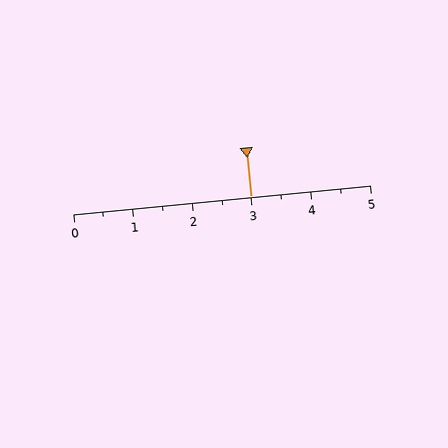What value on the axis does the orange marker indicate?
The marker indicates approximately 3.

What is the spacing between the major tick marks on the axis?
The major ticks are spaced 1 apart.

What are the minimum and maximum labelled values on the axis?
The axis runs from 0 to 5.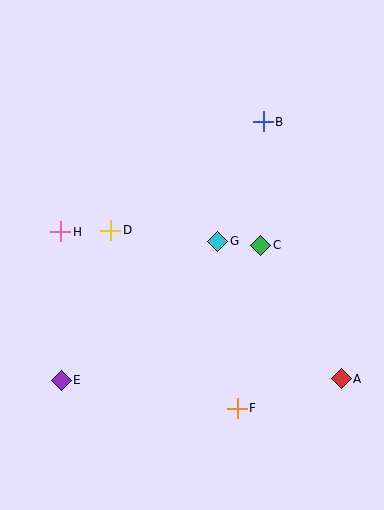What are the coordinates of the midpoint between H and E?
The midpoint between H and E is at (61, 306).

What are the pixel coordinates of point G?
Point G is at (218, 241).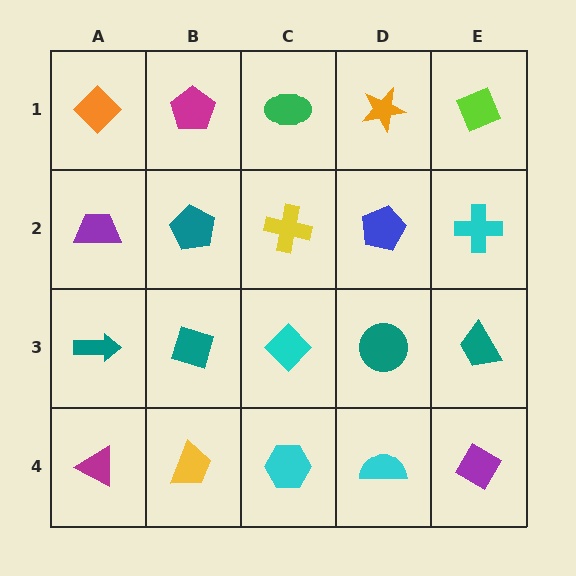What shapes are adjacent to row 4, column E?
A teal trapezoid (row 3, column E), a cyan semicircle (row 4, column D).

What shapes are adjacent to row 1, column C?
A yellow cross (row 2, column C), a magenta pentagon (row 1, column B), an orange star (row 1, column D).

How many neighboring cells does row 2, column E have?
3.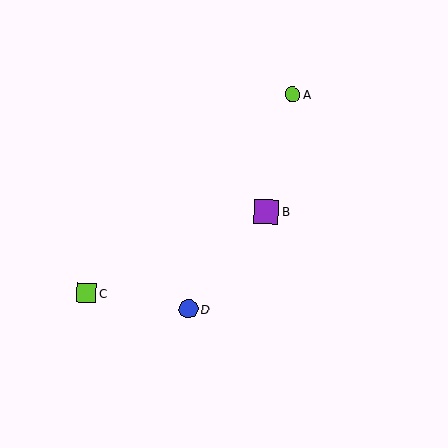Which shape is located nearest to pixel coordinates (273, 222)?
The purple square (labeled B) at (266, 212) is nearest to that location.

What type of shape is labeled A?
Shape A is a lime circle.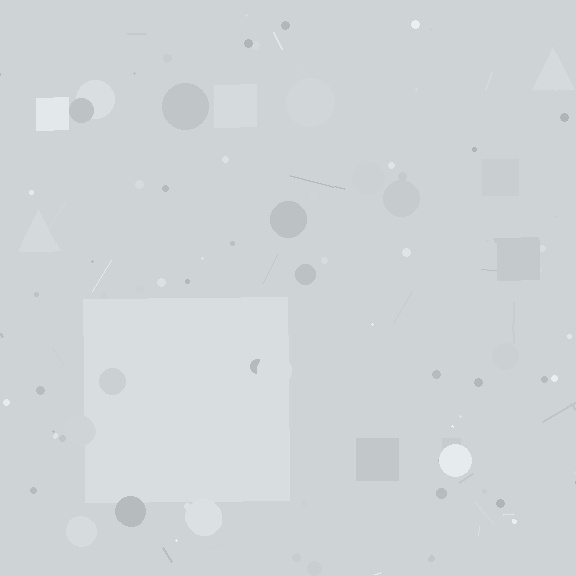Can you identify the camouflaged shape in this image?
The camouflaged shape is a square.